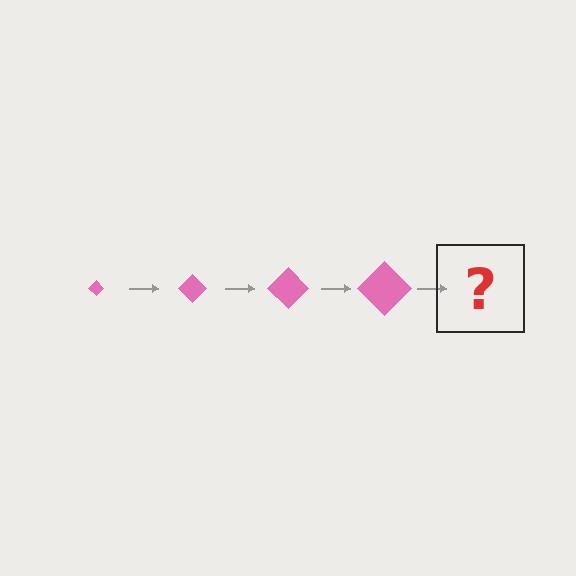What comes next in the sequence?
The next element should be a pink diamond, larger than the previous one.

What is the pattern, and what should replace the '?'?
The pattern is that the diamond gets progressively larger each step. The '?' should be a pink diamond, larger than the previous one.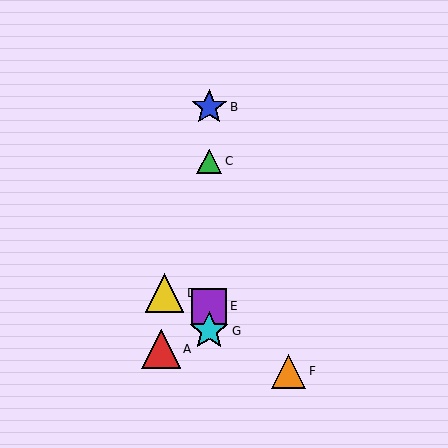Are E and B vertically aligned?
Yes, both are at x≈209.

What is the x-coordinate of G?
Object G is at x≈209.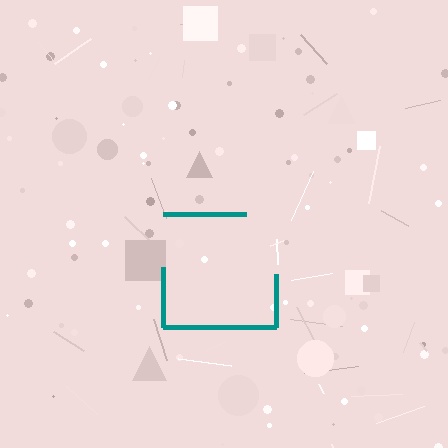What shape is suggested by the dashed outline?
The dashed outline suggests a square.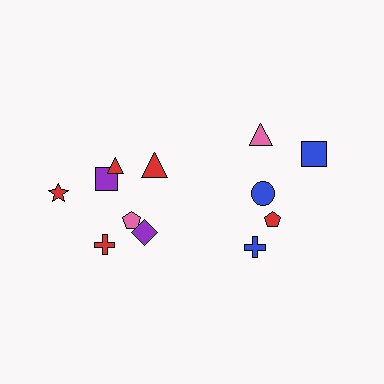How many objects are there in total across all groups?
There are 12 objects.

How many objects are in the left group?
There are 7 objects.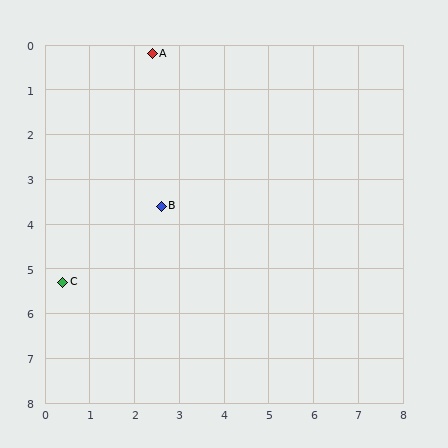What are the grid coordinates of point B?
Point B is at approximately (2.6, 3.6).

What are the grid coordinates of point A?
Point A is at approximately (2.4, 0.2).